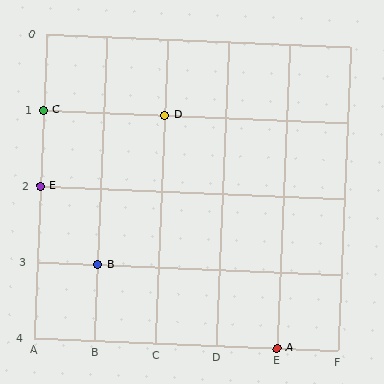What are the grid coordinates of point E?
Point E is at grid coordinates (A, 2).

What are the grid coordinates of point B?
Point B is at grid coordinates (B, 3).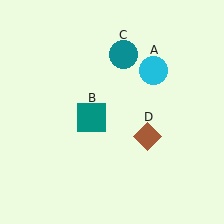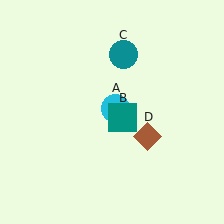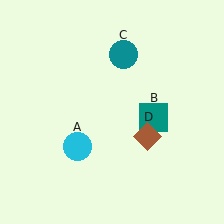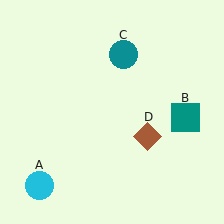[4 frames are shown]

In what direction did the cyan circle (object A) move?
The cyan circle (object A) moved down and to the left.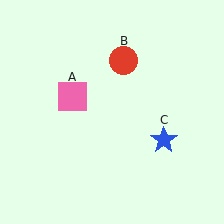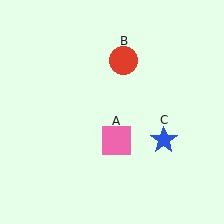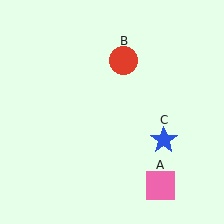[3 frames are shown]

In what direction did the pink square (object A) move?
The pink square (object A) moved down and to the right.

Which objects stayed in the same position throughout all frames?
Red circle (object B) and blue star (object C) remained stationary.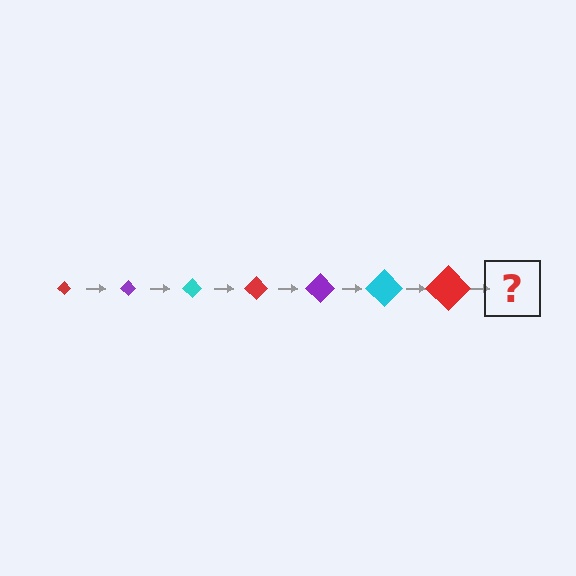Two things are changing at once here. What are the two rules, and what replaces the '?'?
The two rules are that the diamond grows larger each step and the color cycles through red, purple, and cyan. The '?' should be a purple diamond, larger than the previous one.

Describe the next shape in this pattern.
It should be a purple diamond, larger than the previous one.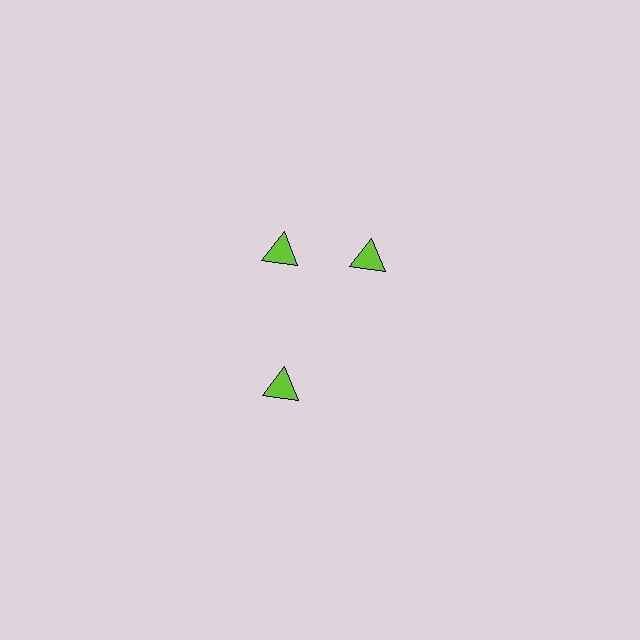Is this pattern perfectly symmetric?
No. The 3 lime triangles are arranged in a ring, but one element near the 3 o'clock position is rotated out of alignment along the ring, breaking the 3-fold rotational symmetry.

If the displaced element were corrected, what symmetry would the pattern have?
It would have 3-fold rotational symmetry — the pattern would map onto itself every 120 degrees.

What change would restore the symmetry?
The symmetry would be restored by rotating it back into even spacing with its neighbors so that all 3 triangles sit at equal angles and equal distance from the center.